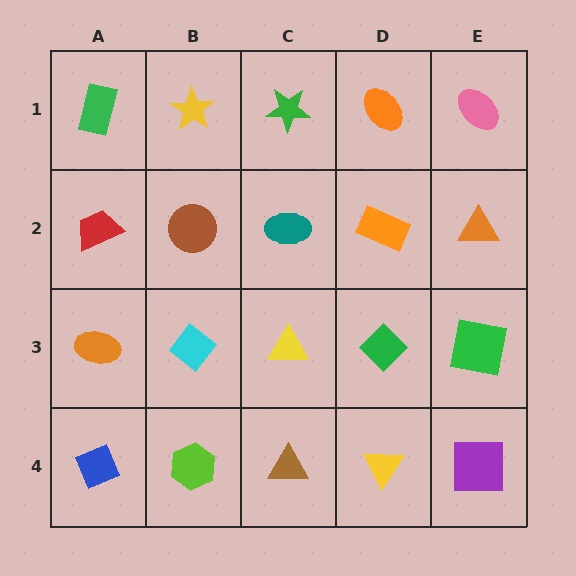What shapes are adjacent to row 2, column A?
A green rectangle (row 1, column A), an orange ellipse (row 3, column A), a brown circle (row 2, column B).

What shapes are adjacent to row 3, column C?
A teal ellipse (row 2, column C), a brown triangle (row 4, column C), a cyan diamond (row 3, column B), a green diamond (row 3, column D).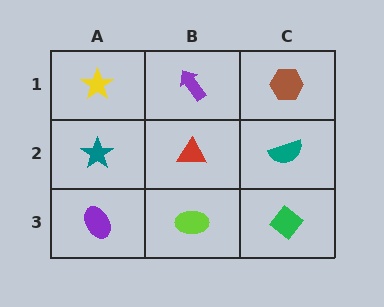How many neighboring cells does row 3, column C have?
2.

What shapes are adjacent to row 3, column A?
A teal star (row 2, column A), a lime ellipse (row 3, column B).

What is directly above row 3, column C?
A teal semicircle.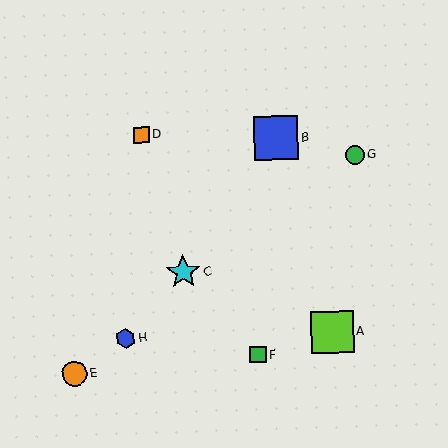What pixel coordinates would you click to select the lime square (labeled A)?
Click at (332, 332) to select the lime square A.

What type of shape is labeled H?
Shape H is a blue hexagon.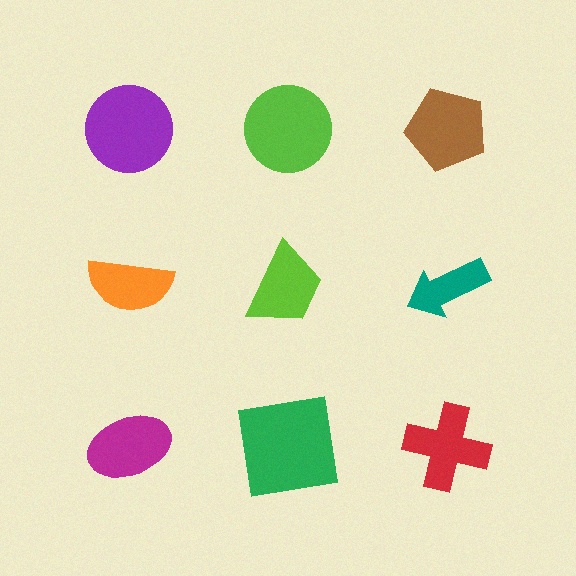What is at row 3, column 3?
A red cross.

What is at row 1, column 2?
A lime circle.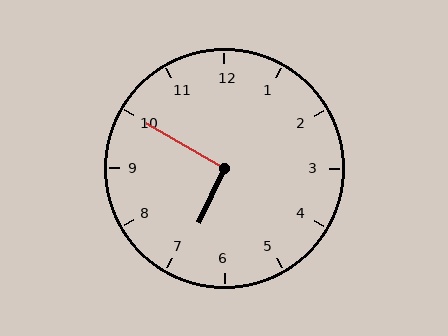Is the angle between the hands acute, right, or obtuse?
It is right.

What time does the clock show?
6:50.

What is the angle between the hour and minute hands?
Approximately 95 degrees.